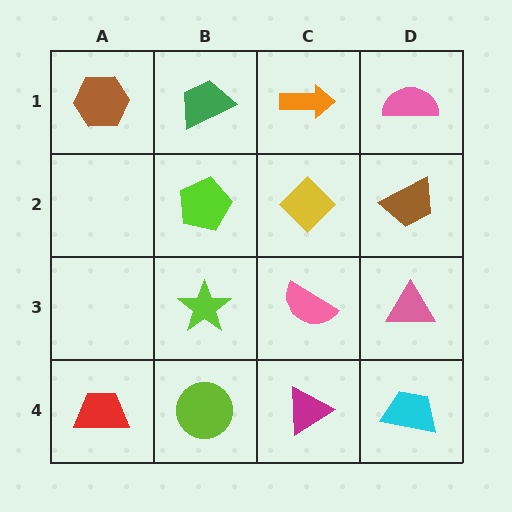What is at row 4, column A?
A red trapezoid.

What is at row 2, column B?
A lime pentagon.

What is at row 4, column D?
A cyan trapezoid.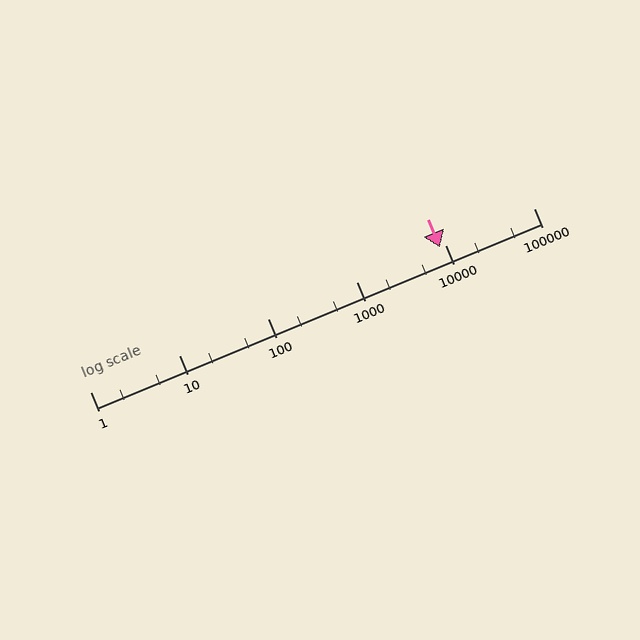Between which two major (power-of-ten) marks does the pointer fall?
The pointer is between 1000 and 10000.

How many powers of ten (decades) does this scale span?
The scale spans 5 decades, from 1 to 100000.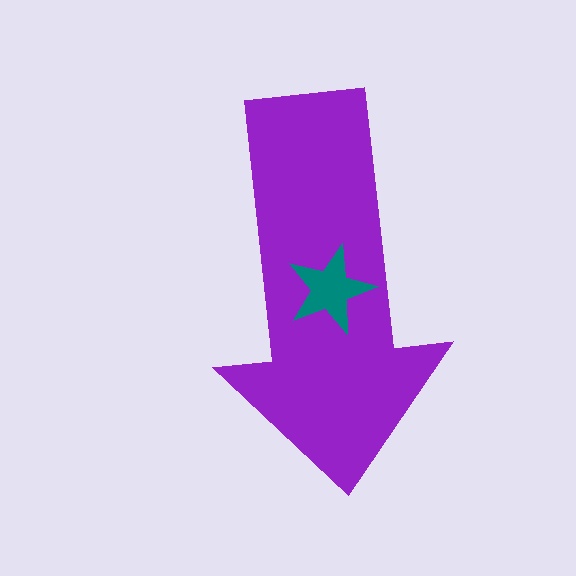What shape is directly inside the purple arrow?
The teal star.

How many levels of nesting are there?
2.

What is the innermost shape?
The teal star.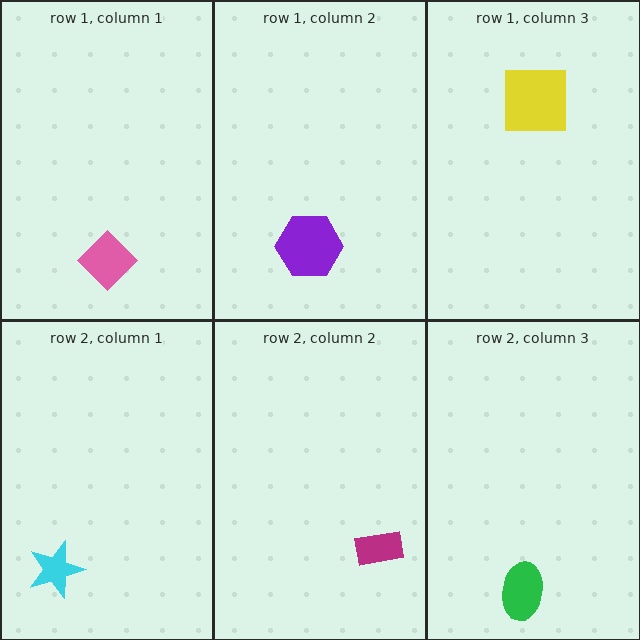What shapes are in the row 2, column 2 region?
The magenta rectangle.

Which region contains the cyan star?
The row 2, column 1 region.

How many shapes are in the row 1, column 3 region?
1.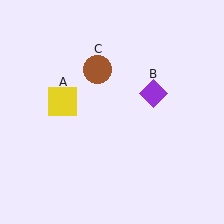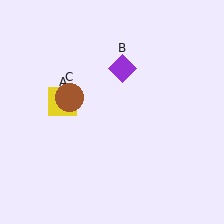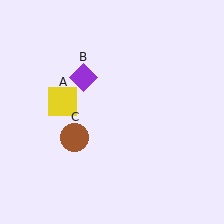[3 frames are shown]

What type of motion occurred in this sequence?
The purple diamond (object B), brown circle (object C) rotated counterclockwise around the center of the scene.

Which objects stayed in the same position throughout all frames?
Yellow square (object A) remained stationary.